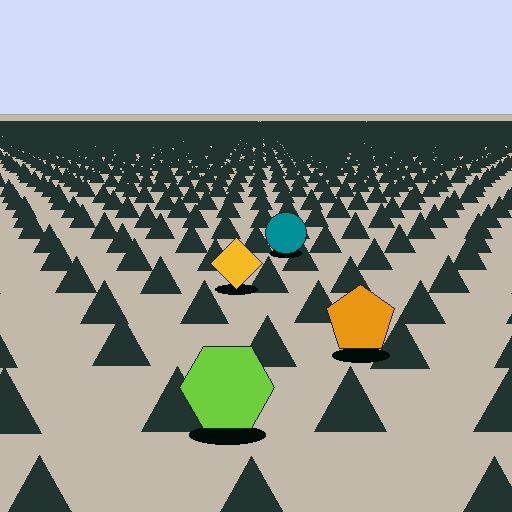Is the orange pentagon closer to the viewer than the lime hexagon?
No. The lime hexagon is closer — you can tell from the texture gradient: the ground texture is coarser near it.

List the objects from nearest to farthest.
From nearest to farthest: the lime hexagon, the orange pentagon, the yellow diamond, the teal circle.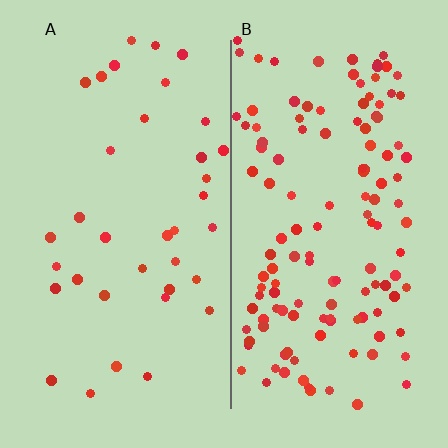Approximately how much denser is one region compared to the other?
Approximately 3.7× — region B over region A.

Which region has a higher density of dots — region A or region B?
B (the right).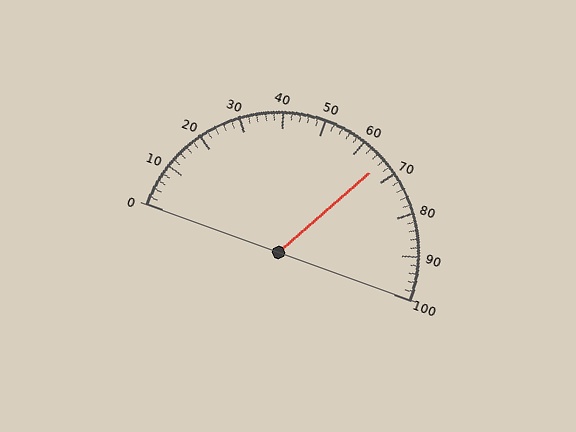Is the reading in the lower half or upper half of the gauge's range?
The reading is in the upper half of the range (0 to 100).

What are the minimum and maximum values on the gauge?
The gauge ranges from 0 to 100.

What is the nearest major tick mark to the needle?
The nearest major tick mark is 70.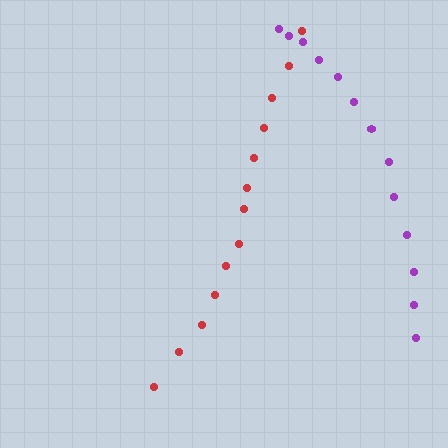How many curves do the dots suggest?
There are 2 distinct paths.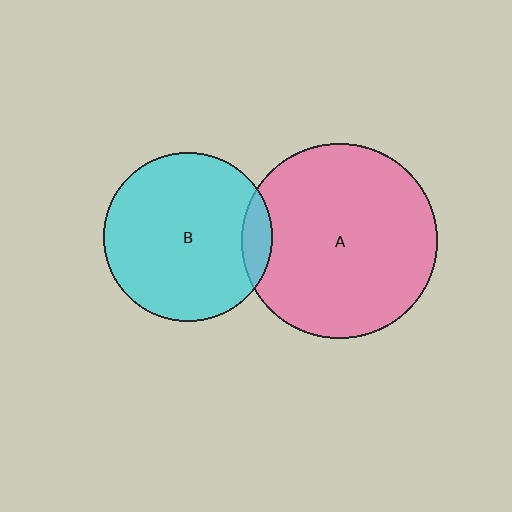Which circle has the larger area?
Circle A (pink).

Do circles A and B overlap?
Yes.